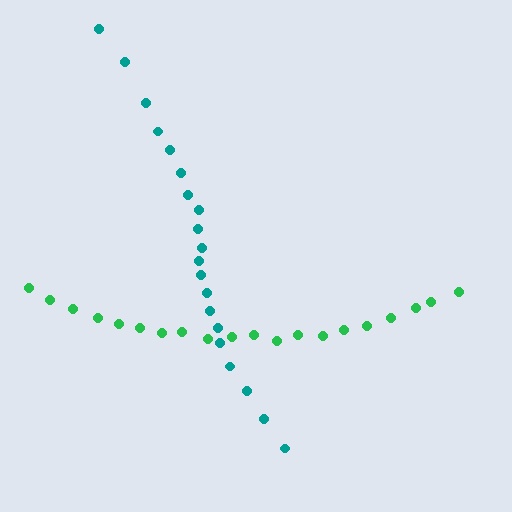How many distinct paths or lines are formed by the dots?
There are 2 distinct paths.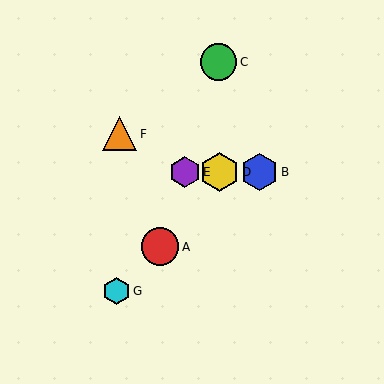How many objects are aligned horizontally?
3 objects (B, D, E) are aligned horizontally.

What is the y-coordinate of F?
Object F is at y≈134.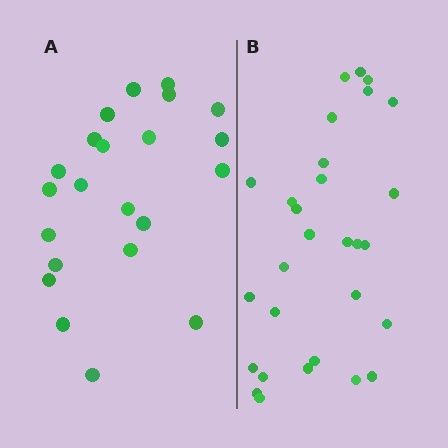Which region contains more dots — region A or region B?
Region B (the right region) has more dots.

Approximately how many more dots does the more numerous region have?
Region B has roughly 8 or so more dots than region A.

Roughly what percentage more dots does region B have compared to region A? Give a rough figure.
About 30% more.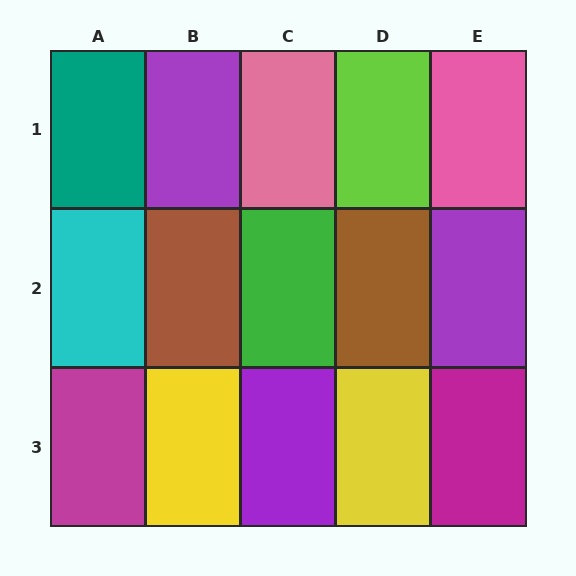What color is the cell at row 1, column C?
Pink.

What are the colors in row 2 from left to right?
Cyan, brown, green, brown, purple.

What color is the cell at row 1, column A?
Teal.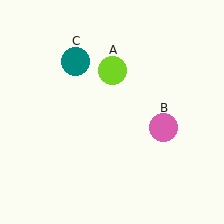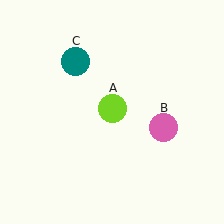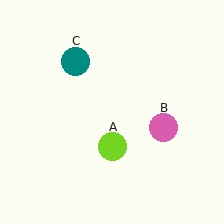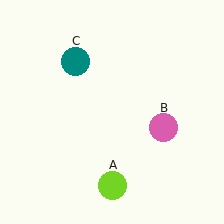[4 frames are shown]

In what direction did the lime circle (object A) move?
The lime circle (object A) moved down.